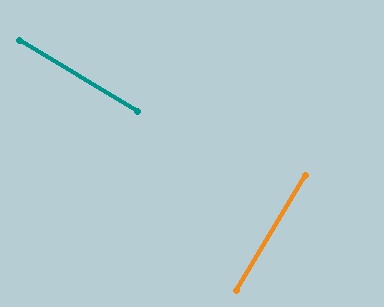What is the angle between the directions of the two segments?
Approximately 90 degrees.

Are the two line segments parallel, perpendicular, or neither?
Perpendicular — they meet at approximately 90°.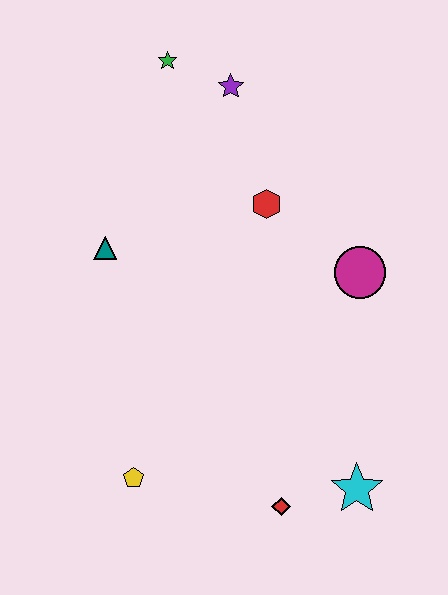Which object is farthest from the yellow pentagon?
The green star is farthest from the yellow pentagon.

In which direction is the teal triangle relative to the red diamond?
The teal triangle is above the red diamond.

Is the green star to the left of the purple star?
Yes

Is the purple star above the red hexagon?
Yes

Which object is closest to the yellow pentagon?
The red diamond is closest to the yellow pentagon.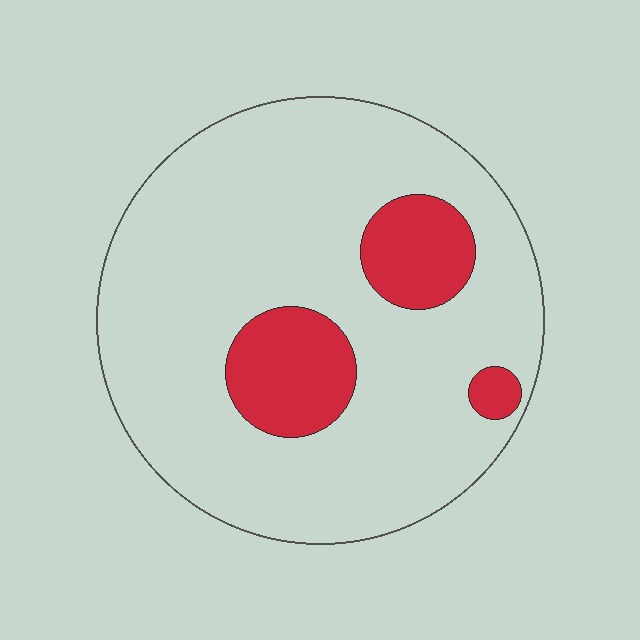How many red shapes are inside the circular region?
3.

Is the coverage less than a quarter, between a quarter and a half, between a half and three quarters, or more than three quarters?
Less than a quarter.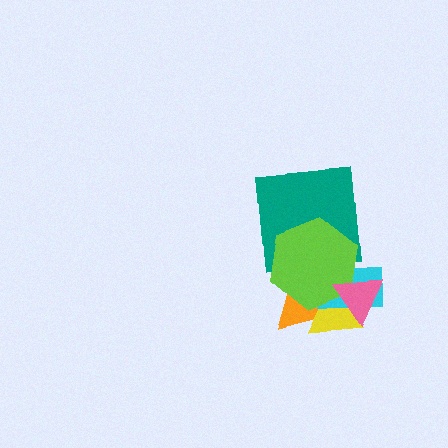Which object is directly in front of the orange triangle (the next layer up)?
The yellow triangle is directly in front of the orange triangle.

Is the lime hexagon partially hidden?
Yes, it is partially covered by another shape.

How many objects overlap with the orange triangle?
5 objects overlap with the orange triangle.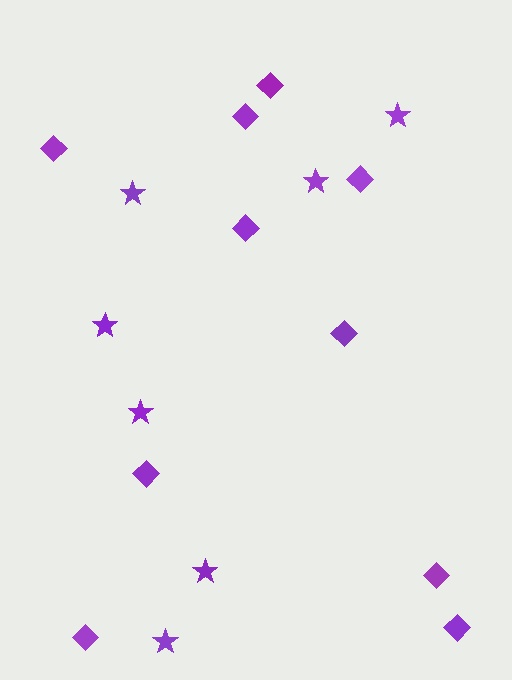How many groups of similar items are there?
There are 2 groups: one group of stars (7) and one group of diamonds (10).